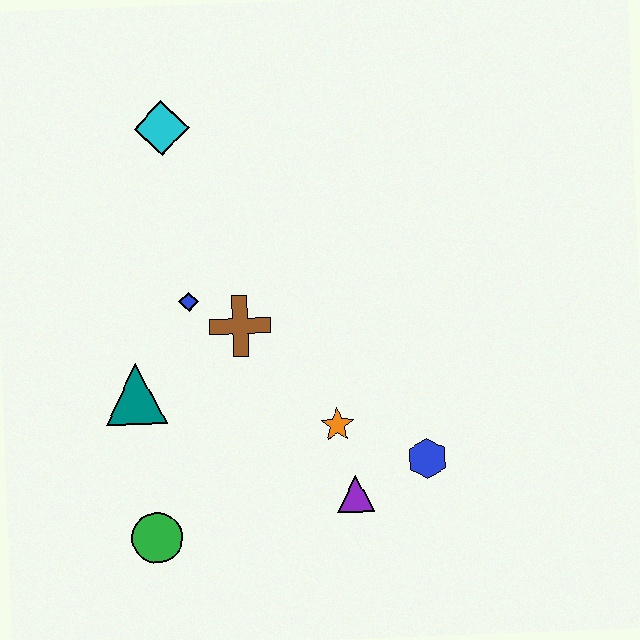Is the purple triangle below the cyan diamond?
Yes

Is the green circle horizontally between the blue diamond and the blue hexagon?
No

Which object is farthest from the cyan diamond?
The blue hexagon is farthest from the cyan diamond.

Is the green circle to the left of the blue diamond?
Yes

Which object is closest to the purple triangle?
The orange star is closest to the purple triangle.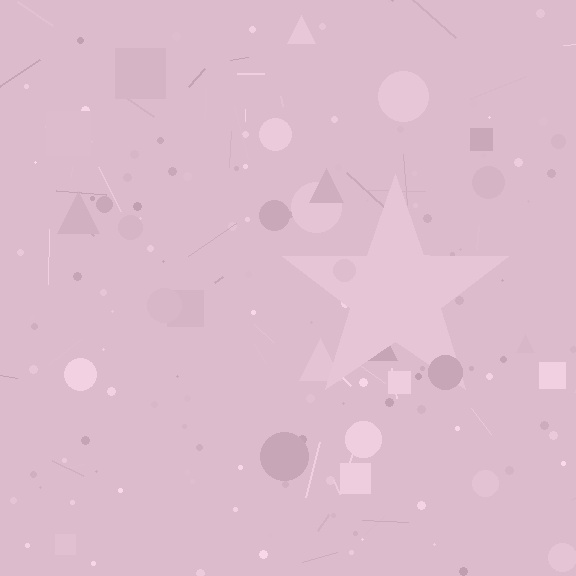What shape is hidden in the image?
A star is hidden in the image.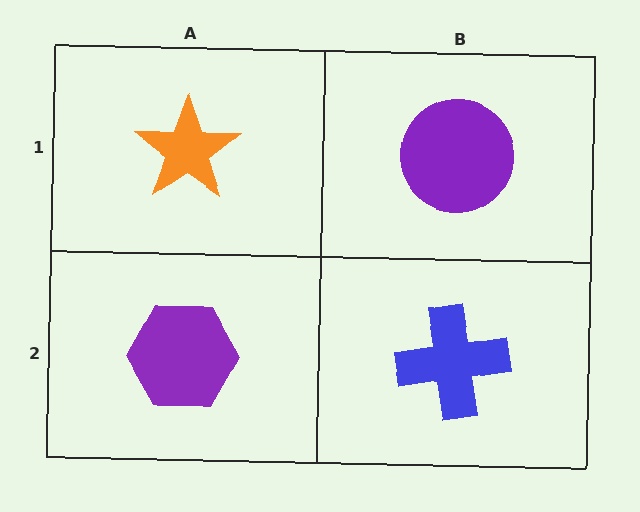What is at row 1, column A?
An orange star.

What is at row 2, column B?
A blue cross.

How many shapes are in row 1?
2 shapes.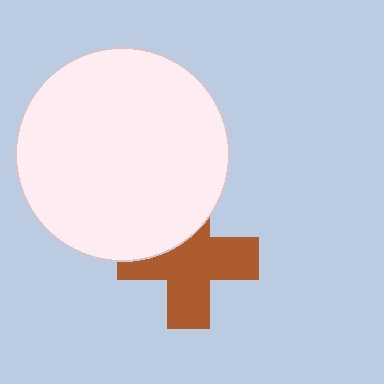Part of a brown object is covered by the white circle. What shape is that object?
It is a cross.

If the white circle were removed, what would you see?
You would see the complete brown cross.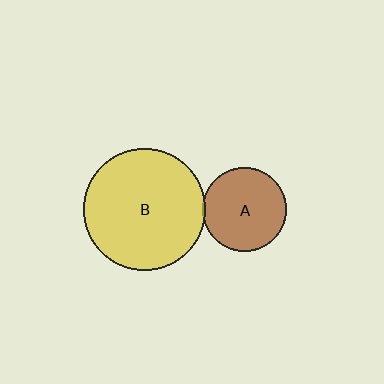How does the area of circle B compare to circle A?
Approximately 2.1 times.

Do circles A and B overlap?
Yes.